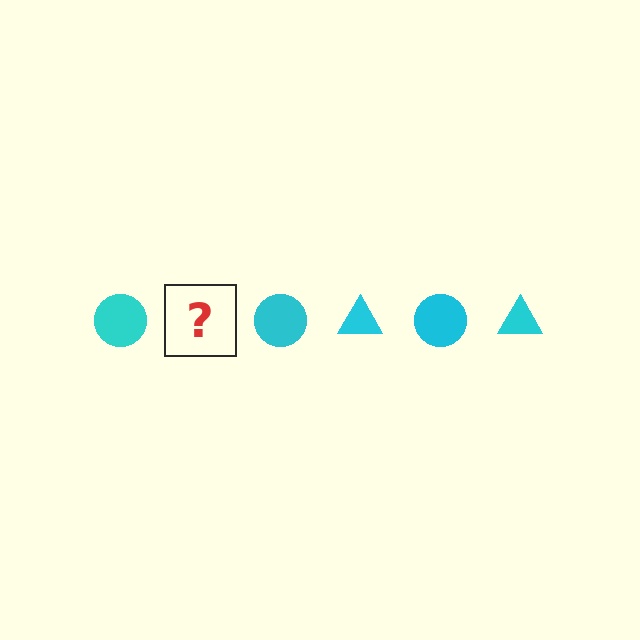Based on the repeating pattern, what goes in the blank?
The blank should be a cyan triangle.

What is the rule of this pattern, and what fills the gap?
The rule is that the pattern cycles through circle, triangle shapes in cyan. The gap should be filled with a cyan triangle.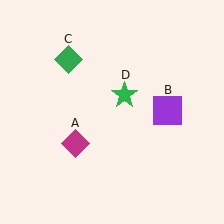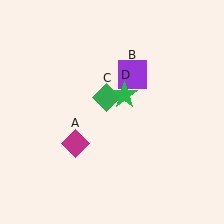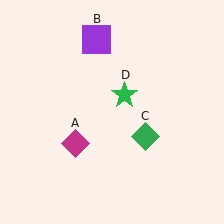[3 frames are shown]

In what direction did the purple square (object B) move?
The purple square (object B) moved up and to the left.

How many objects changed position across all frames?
2 objects changed position: purple square (object B), green diamond (object C).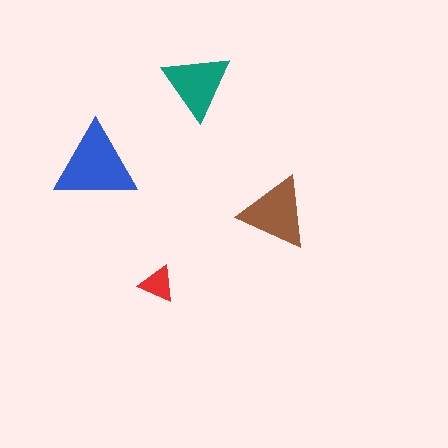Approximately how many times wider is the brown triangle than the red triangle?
About 2 times wider.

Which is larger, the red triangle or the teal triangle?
The teal one.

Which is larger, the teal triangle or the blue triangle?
The blue one.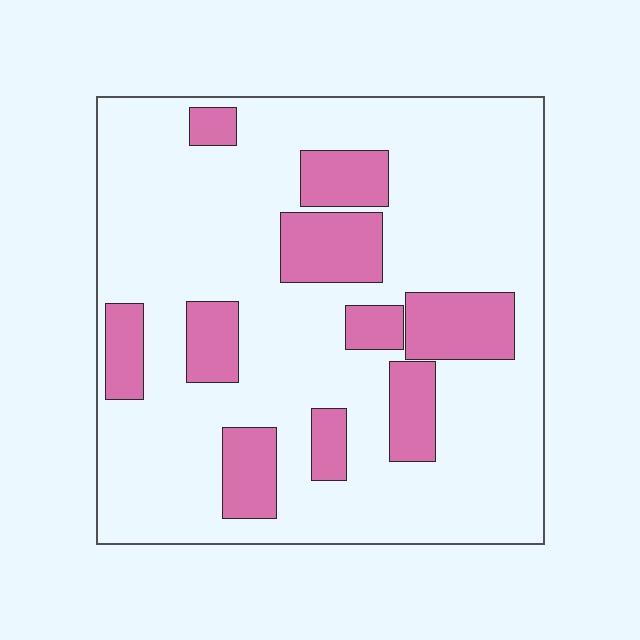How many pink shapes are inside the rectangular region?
10.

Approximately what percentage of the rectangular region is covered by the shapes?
Approximately 20%.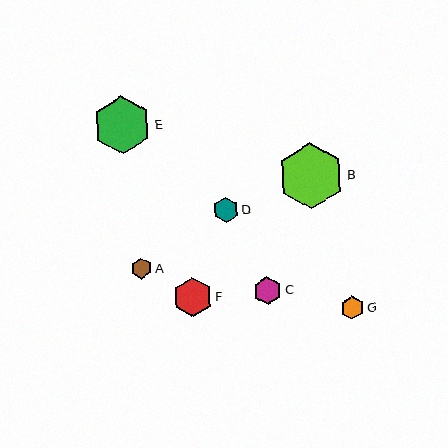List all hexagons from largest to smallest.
From largest to smallest: B, E, F, C, D, G, A.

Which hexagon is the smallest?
Hexagon A is the smallest with a size of approximately 21 pixels.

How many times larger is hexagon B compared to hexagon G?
Hexagon B is approximately 2.9 times the size of hexagon G.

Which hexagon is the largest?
Hexagon B is the largest with a size of approximately 66 pixels.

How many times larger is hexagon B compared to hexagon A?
Hexagon B is approximately 3.1 times the size of hexagon A.